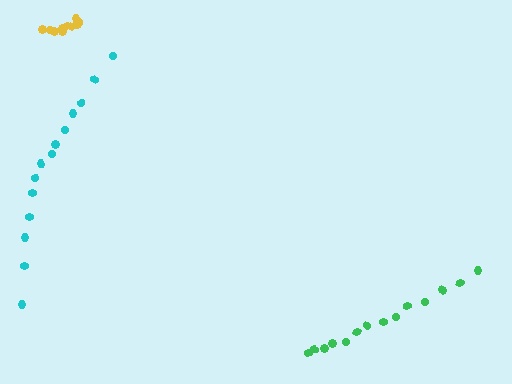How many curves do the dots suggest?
There are 3 distinct paths.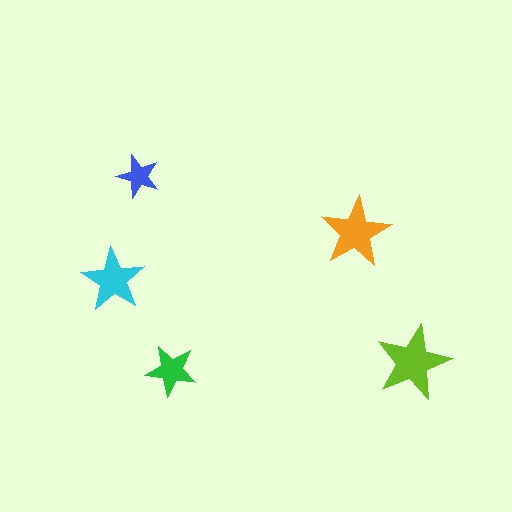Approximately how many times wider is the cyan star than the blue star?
About 1.5 times wider.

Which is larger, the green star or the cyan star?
The cyan one.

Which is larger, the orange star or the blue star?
The orange one.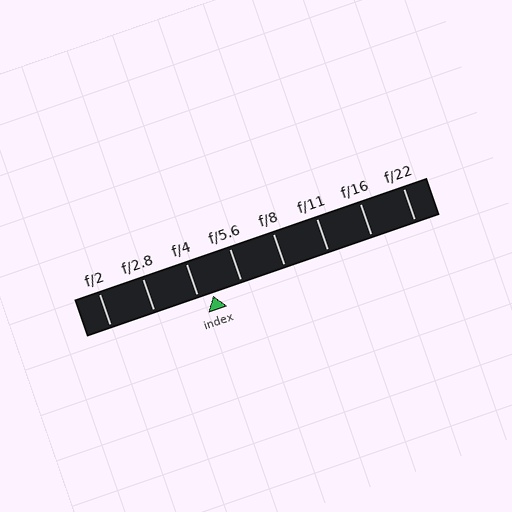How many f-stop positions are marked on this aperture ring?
There are 8 f-stop positions marked.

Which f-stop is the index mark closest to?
The index mark is closest to f/4.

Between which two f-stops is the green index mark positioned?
The index mark is between f/4 and f/5.6.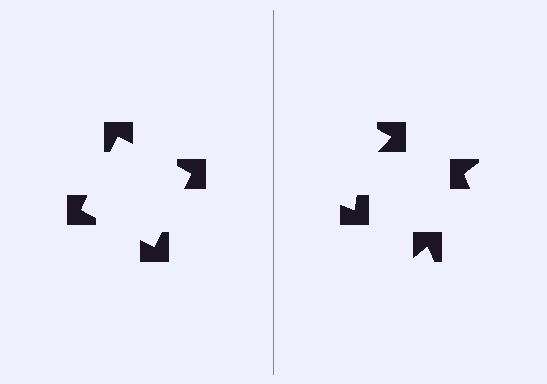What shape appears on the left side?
An illusory square.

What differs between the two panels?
The notched squares are positioned identically on both sides; only the wedge orientations differ. On the left they align to a square; on the right they are misaligned.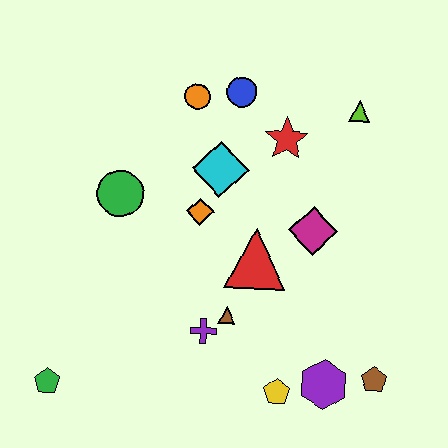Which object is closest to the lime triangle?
The red star is closest to the lime triangle.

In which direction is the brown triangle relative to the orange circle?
The brown triangle is below the orange circle.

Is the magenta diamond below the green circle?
Yes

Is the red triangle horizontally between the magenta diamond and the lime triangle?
No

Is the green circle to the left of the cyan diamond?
Yes